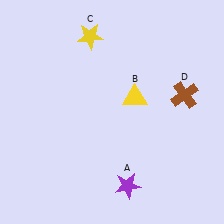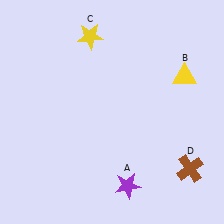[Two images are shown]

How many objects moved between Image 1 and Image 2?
2 objects moved between the two images.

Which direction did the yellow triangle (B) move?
The yellow triangle (B) moved right.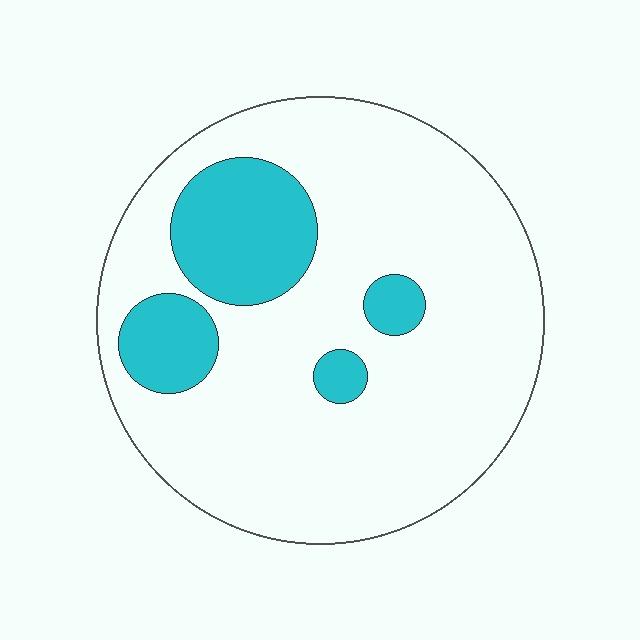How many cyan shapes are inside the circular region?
4.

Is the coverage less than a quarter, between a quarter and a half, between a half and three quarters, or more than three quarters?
Less than a quarter.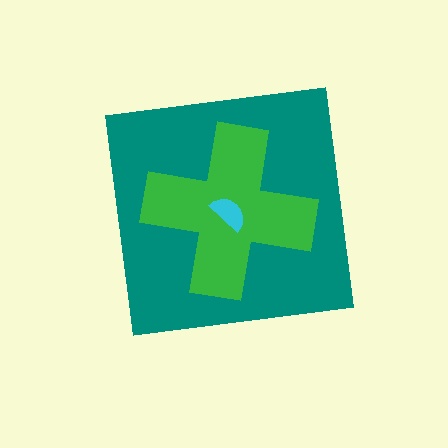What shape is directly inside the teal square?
The green cross.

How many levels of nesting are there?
3.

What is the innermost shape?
The cyan semicircle.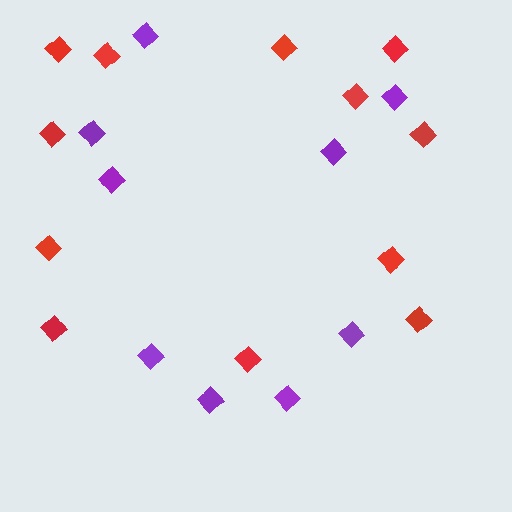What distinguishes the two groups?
There are 2 groups: one group of purple diamonds (9) and one group of red diamonds (12).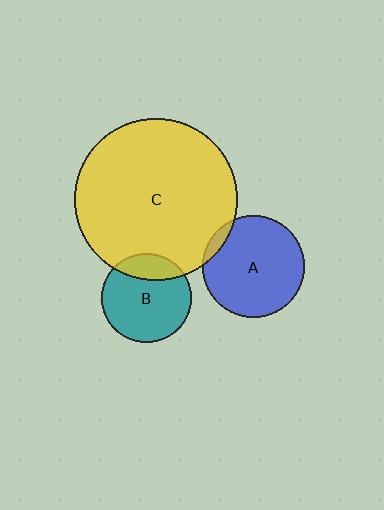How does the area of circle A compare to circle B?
Approximately 1.3 times.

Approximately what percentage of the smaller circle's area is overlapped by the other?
Approximately 20%.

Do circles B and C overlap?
Yes.